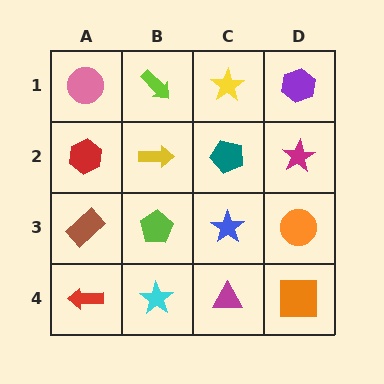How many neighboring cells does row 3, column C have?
4.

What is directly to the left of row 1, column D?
A yellow star.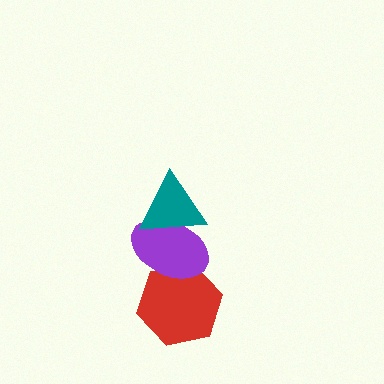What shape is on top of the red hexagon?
The purple ellipse is on top of the red hexagon.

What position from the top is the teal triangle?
The teal triangle is 1st from the top.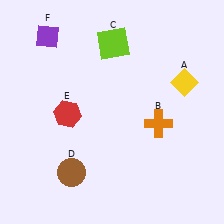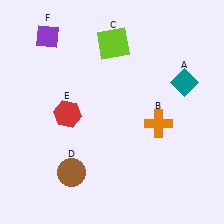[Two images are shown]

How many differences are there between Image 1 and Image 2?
There is 1 difference between the two images.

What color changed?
The diamond (A) changed from yellow in Image 1 to teal in Image 2.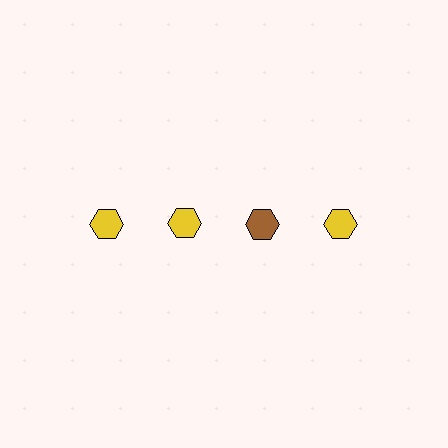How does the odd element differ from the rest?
It has a different color: brown instead of yellow.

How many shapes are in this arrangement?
There are 4 shapes arranged in a grid pattern.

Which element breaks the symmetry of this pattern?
The brown hexagon in the top row, center column breaks the symmetry. All other shapes are yellow hexagons.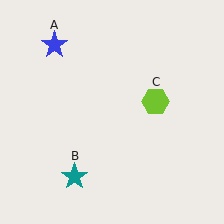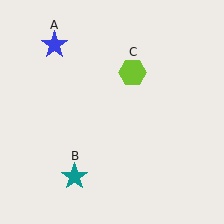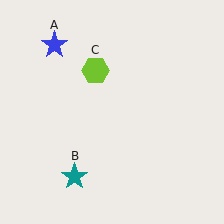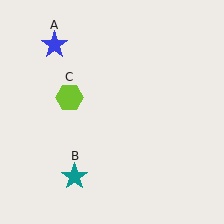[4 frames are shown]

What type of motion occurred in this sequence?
The lime hexagon (object C) rotated counterclockwise around the center of the scene.